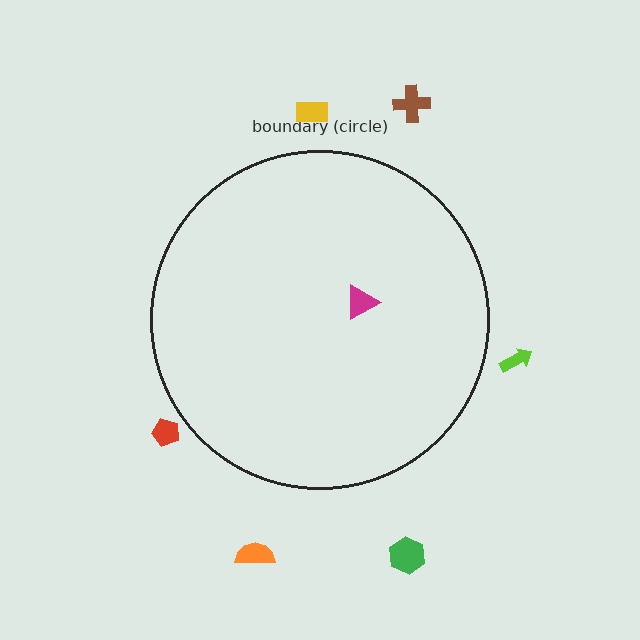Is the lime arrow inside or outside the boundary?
Outside.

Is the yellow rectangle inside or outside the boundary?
Outside.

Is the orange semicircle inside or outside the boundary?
Outside.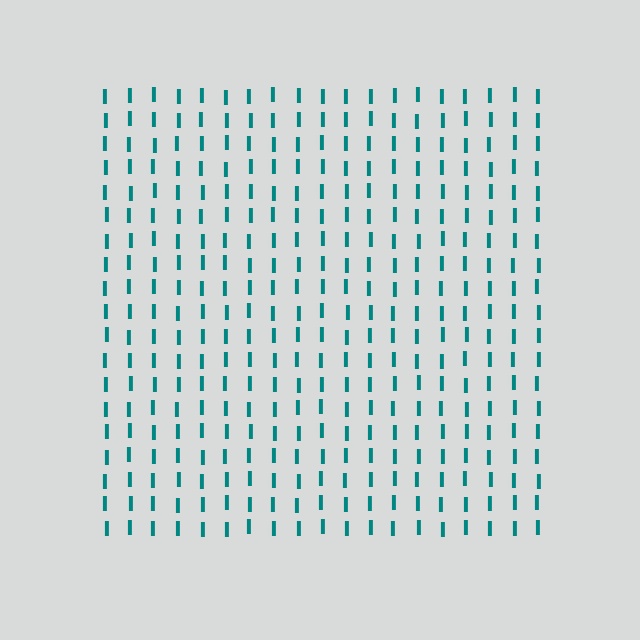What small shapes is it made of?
It is made of small letter I's.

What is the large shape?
The large shape is a square.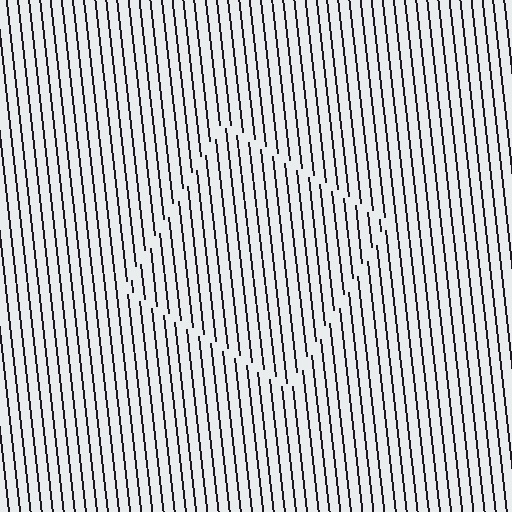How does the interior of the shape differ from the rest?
The interior of the shape contains the same grating, shifted by half a period — the contour is defined by the phase discontinuity where line-ends from the inner and outer gratings abut.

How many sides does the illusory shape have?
4 sides — the line-ends trace a square.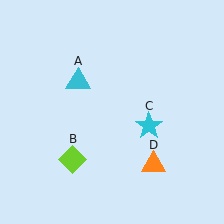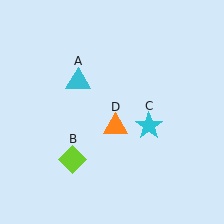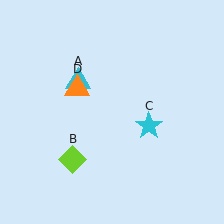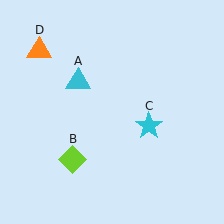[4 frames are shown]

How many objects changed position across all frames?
1 object changed position: orange triangle (object D).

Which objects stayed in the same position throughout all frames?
Cyan triangle (object A) and lime diamond (object B) and cyan star (object C) remained stationary.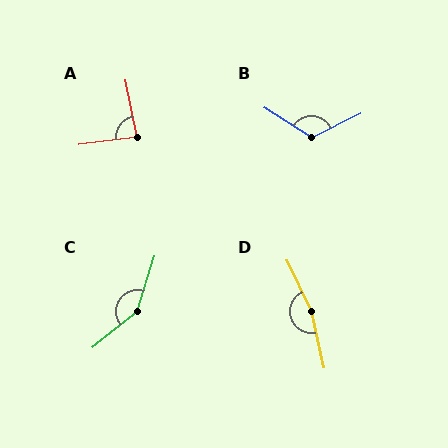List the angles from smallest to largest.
A (86°), B (121°), C (147°), D (167°).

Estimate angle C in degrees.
Approximately 147 degrees.